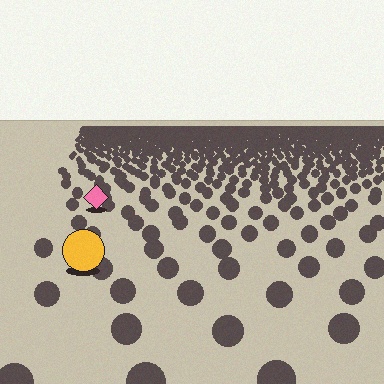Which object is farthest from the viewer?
The pink diamond is farthest from the viewer. It appears smaller and the ground texture around it is denser.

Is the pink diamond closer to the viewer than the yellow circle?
No. The yellow circle is closer — you can tell from the texture gradient: the ground texture is coarser near it.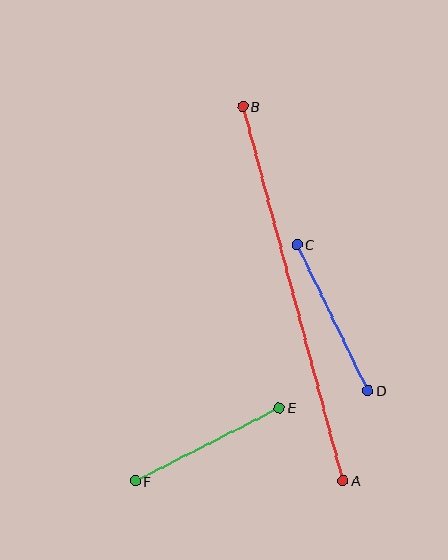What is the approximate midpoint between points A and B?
The midpoint is at approximately (293, 293) pixels.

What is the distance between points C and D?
The distance is approximately 163 pixels.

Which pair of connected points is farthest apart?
Points A and B are farthest apart.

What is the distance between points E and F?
The distance is approximately 162 pixels.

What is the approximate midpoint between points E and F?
The midpoint is at approximately (207, 445) pixels.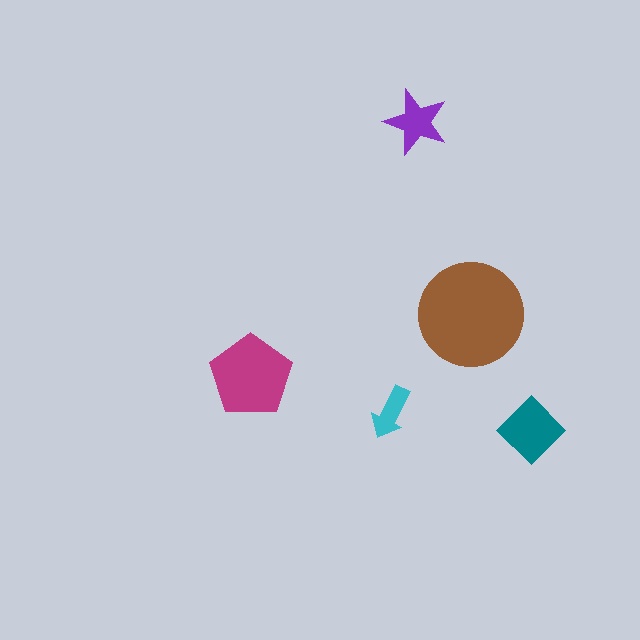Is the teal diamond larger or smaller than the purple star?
Larger.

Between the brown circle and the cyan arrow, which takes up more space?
The brown circle.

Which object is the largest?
The brown circle.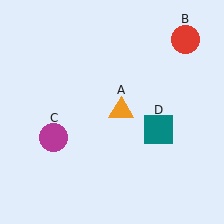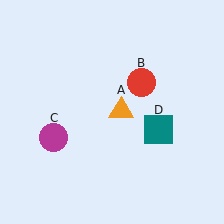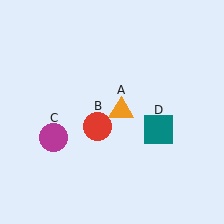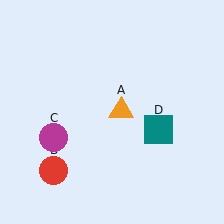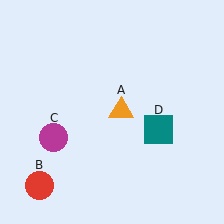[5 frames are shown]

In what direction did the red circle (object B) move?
The red circle (object B) moved down and to the left.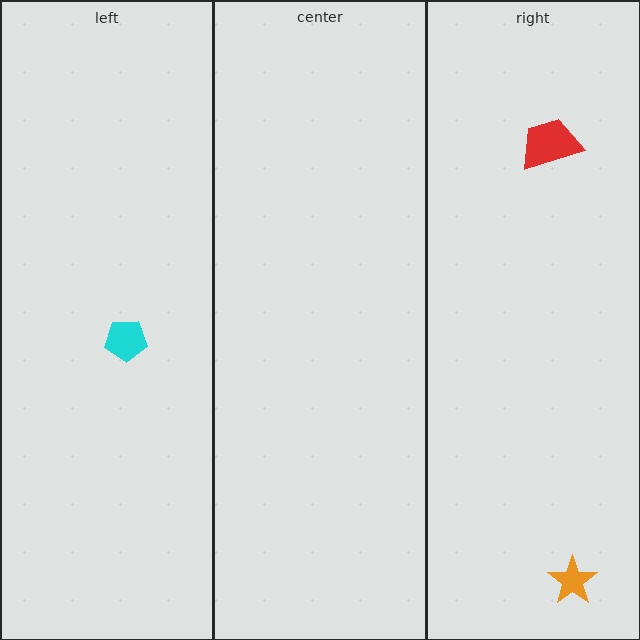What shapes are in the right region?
The orange star, the red trapezoid.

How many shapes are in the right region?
2.